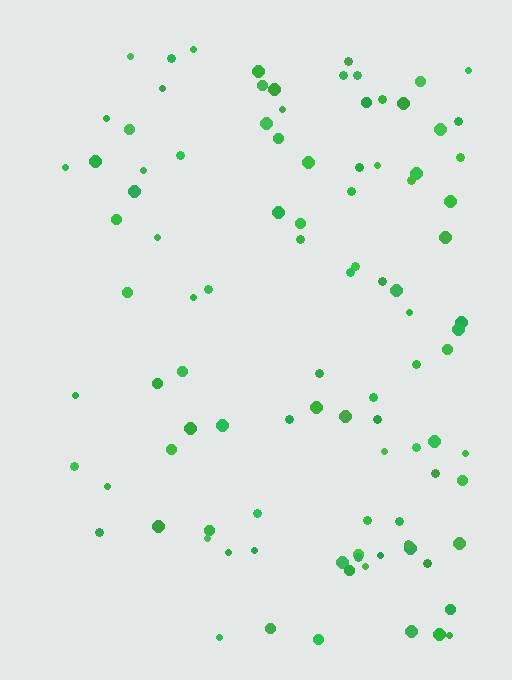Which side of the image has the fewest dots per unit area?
The left.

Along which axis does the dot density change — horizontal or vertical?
Horizontal.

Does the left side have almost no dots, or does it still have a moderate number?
Still a moderate number, just noticeably fewer than the right.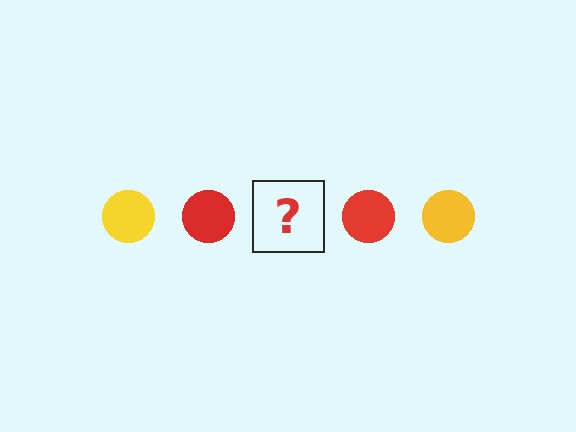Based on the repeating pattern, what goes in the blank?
The blank should be a yellow circle.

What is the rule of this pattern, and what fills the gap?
The rule is that the pattern cycles through yellow, red circles. The gap should be filled with a yellow circle.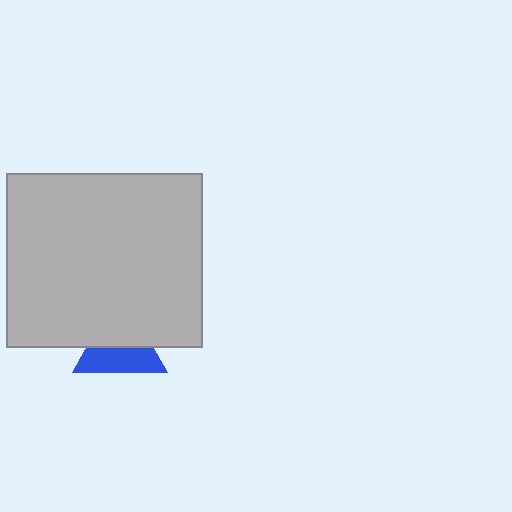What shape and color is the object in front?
The object in front is a light gray rectangle.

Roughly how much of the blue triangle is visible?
About half of it is visible (roughly 52%).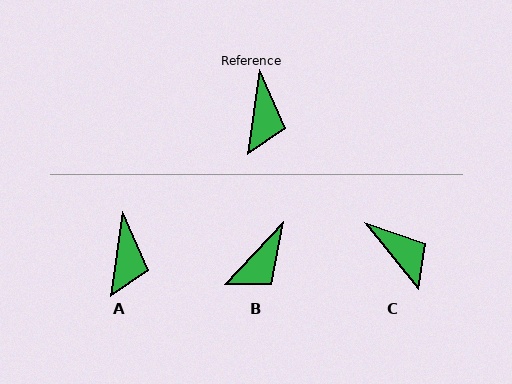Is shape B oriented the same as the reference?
No, it is off by about 35 degrees.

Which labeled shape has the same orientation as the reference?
A.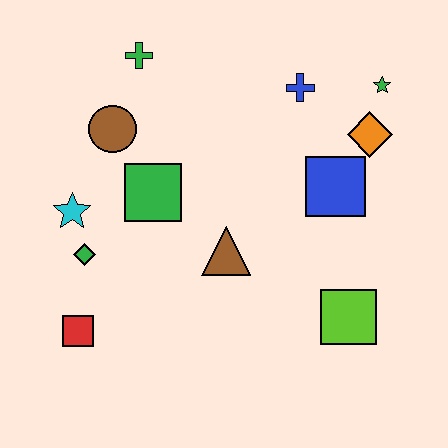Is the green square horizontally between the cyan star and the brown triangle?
Yes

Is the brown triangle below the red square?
No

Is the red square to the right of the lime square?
No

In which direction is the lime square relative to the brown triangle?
The lime square is to the right of the brown triangle.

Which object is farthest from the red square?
The green star is farthest from the red square.